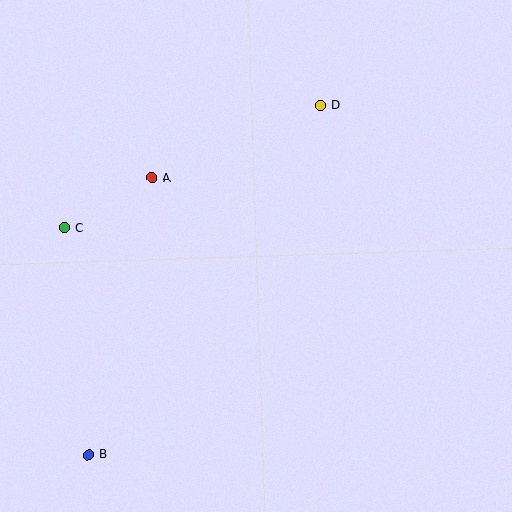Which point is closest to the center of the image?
Point A at (152, 178) is closest to the center.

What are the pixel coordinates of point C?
Point C is at (64, 228).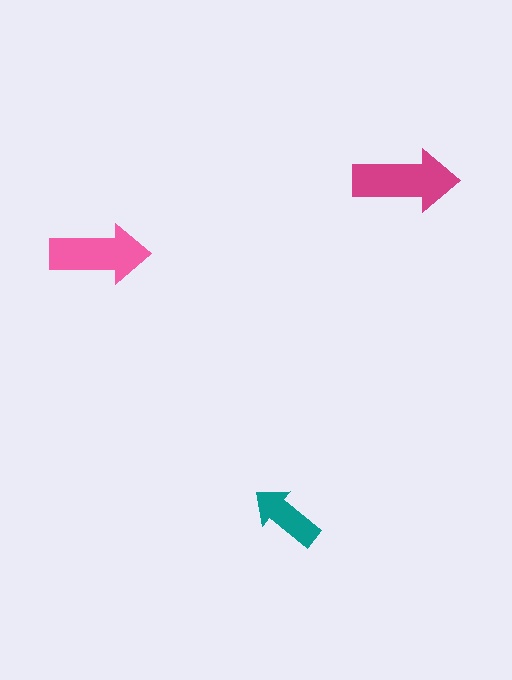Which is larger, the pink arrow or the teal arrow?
The pink one.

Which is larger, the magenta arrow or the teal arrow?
The magenta one.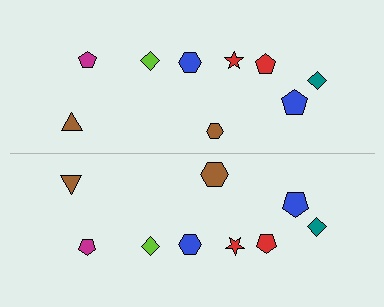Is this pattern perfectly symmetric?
No, the pattern is not perfectly symmetric. The brown hexagon on the bottom side has a different size than its mirror counterpart.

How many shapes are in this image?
There are 18 shapes in this image.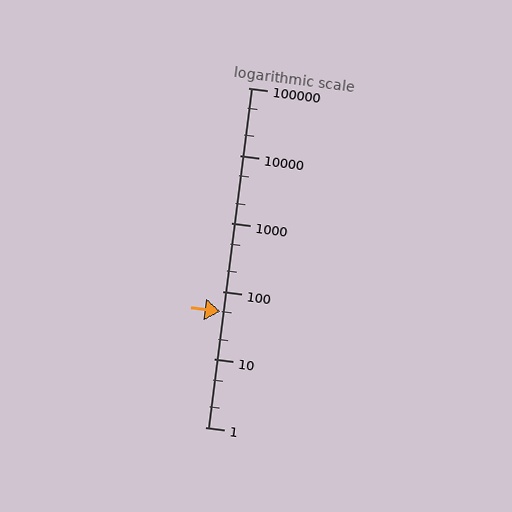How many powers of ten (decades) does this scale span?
The scale spans 5 decades, from 1 to 100000.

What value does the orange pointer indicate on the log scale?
The pointer indicates approximately 50.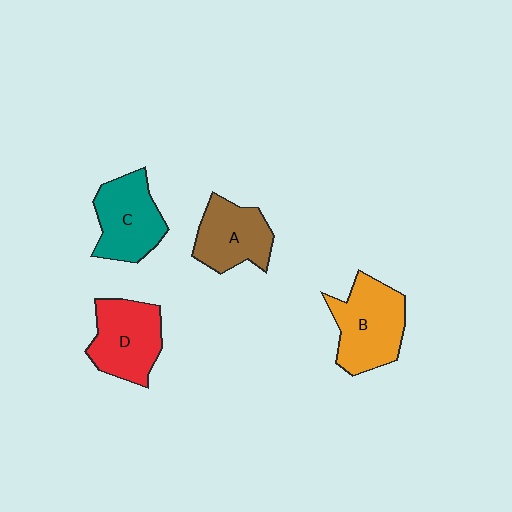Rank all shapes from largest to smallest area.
From largest to smallest: B (orange), D (red), C (teal), A (brown).